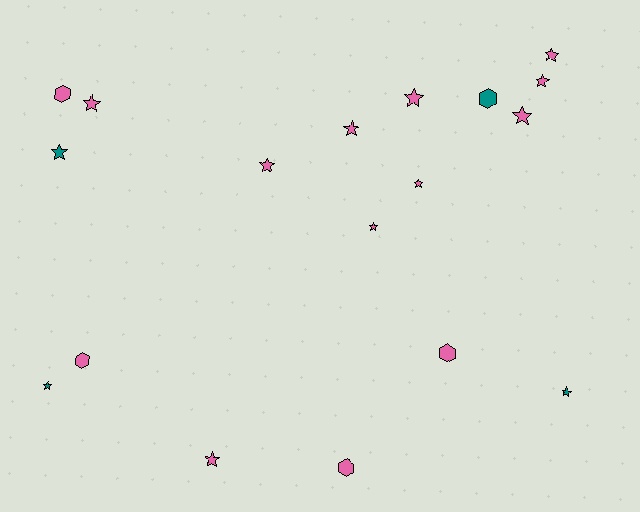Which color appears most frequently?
Pink, with 14 objects.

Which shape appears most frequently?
Star, with 13 objects.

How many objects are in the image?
There are 18 objects.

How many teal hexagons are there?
There is 1 teal hexagon.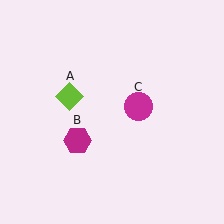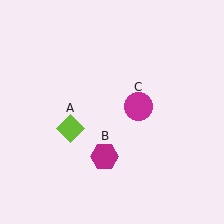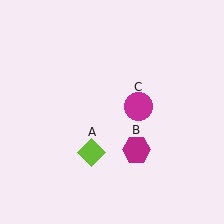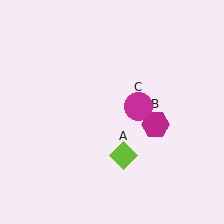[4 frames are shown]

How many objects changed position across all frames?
2 objects changed position: lime diamond (object A), magenta hexagon (object B).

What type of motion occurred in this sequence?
The lime diamond (object A), magenta hexagon (object B) rotated counterclockwise around the center of the scene.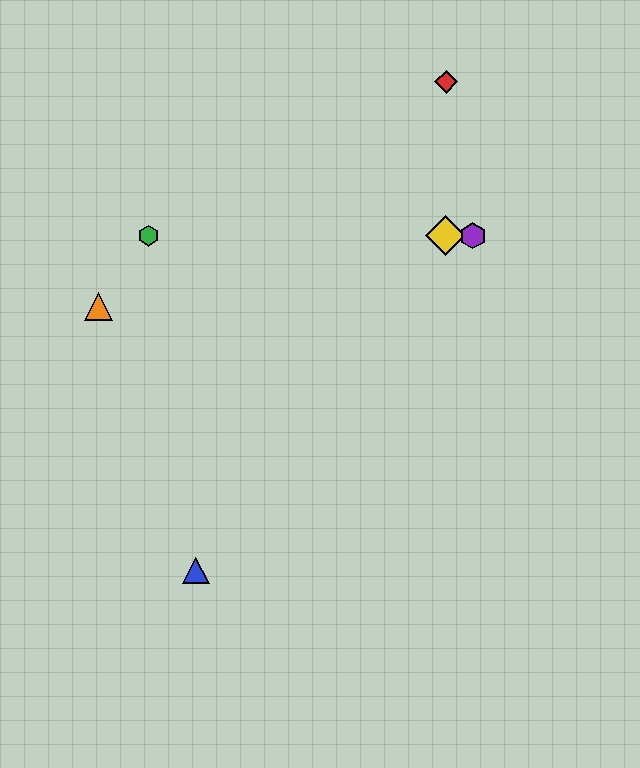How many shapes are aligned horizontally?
3 shapes (the green hexagon, the yellow diamond, the purple hexagon) are aligned horizontally.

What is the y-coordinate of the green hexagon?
The green hexagon is at y≈236.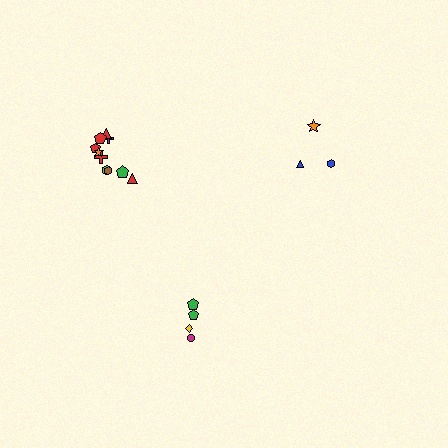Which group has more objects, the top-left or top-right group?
The top-left group.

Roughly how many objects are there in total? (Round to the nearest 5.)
Roughly 15 objects in total.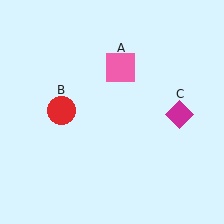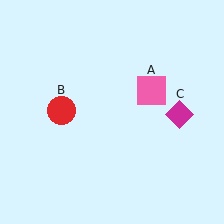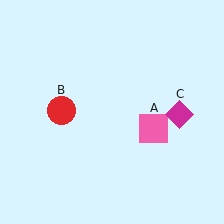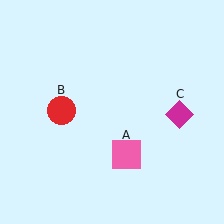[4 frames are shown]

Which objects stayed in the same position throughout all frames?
Red circle (object B) and magenta diamond (object C) remained stationary.